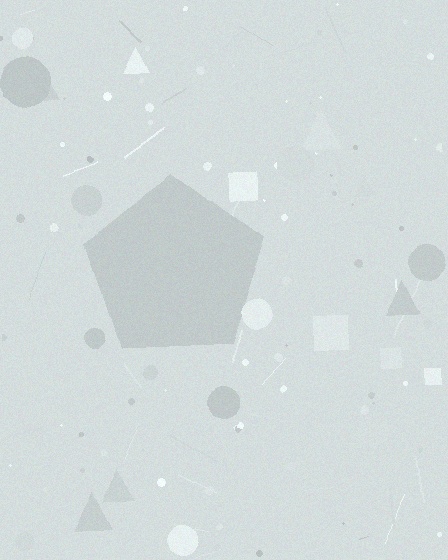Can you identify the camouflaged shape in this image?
The camouflaged shape is a pentagon.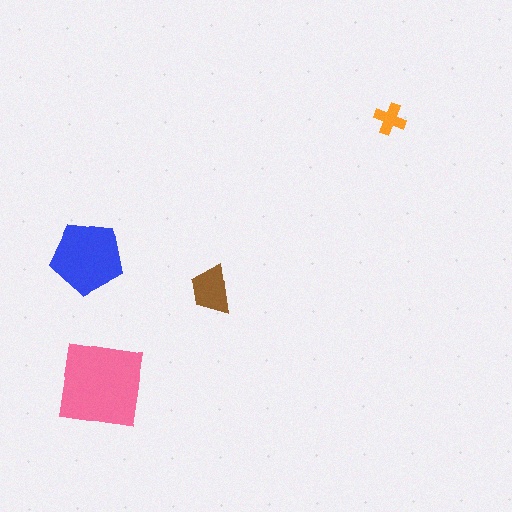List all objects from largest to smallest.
The pink square, the blue pentagon, the brown trapezoid, the orange cross.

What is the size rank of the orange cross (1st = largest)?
4th.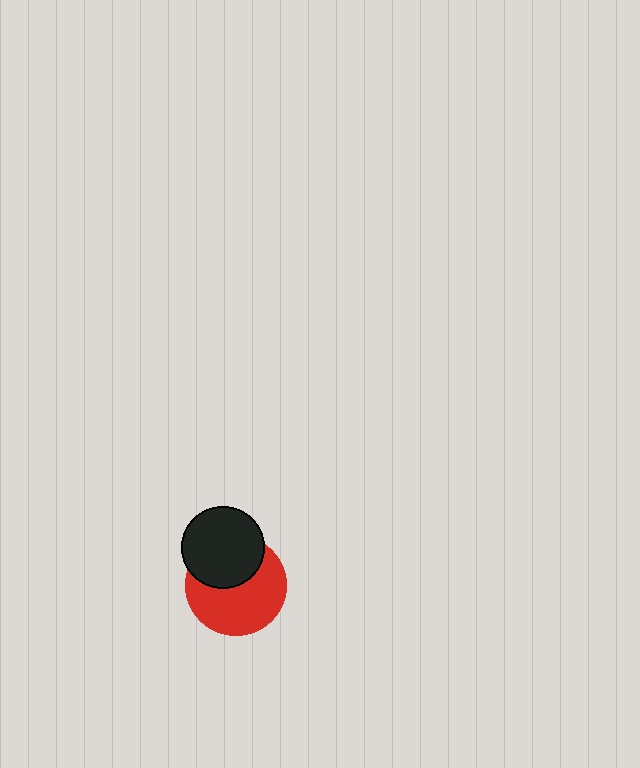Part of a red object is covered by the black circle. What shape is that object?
It is a circle.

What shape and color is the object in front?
The object in front is a black circle.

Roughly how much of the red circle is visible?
About half of it is visible (roughly 62%).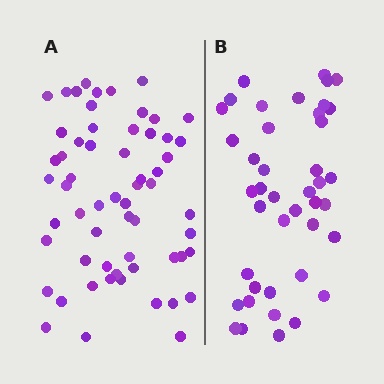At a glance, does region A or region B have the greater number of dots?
Region A (the left region) has more dots.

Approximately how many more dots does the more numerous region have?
Region A has approximately 20 more dots than region B.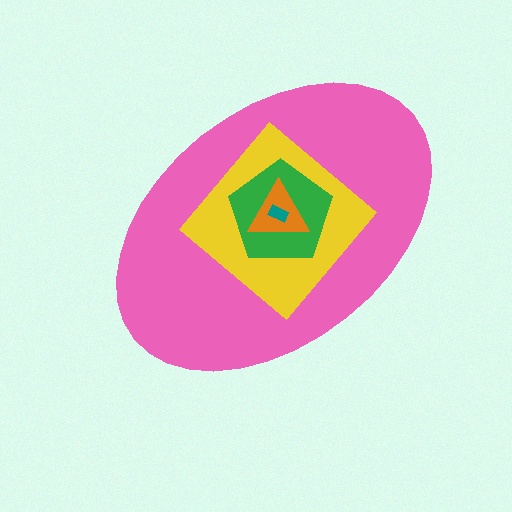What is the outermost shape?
The pink ellipse.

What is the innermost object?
The teal rectangle.